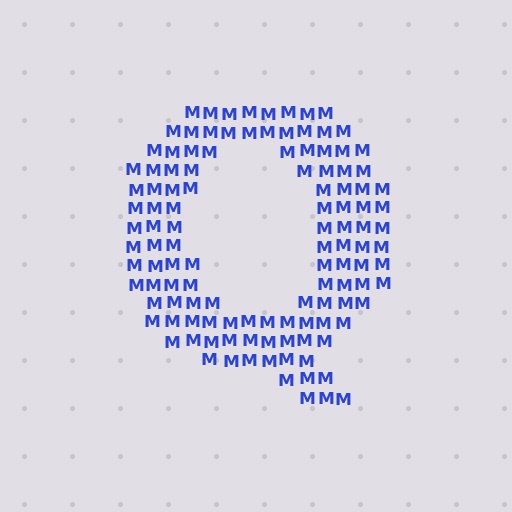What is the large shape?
The large shape is the letter Q.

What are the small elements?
The small elements are letter M's.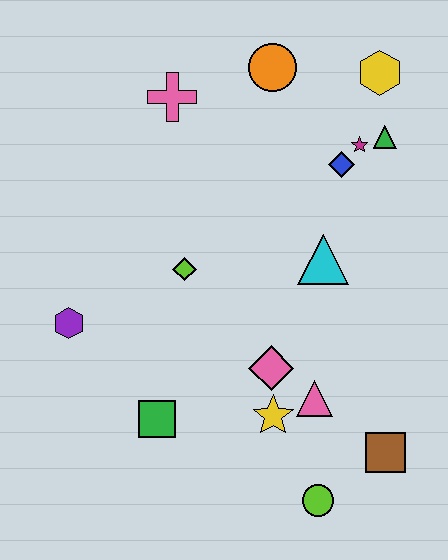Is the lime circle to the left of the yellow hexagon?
Yes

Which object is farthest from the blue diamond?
The lime circle is farthest from the blue diamond.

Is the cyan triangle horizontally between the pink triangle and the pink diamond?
No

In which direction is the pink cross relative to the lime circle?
The pink cross is above the lime circle.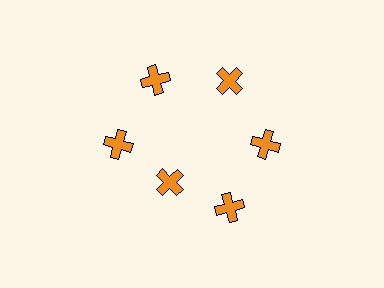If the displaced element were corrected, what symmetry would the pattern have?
It would have 6-fold rotational symmetry — the pattern would map onto itself every 60 degrees.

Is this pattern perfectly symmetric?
No. The 6 orange crosses are arranged in a ring, but one element near the 7 o'clock position is pulled inward toward the center, breaking the 6-fold rotational symmetry.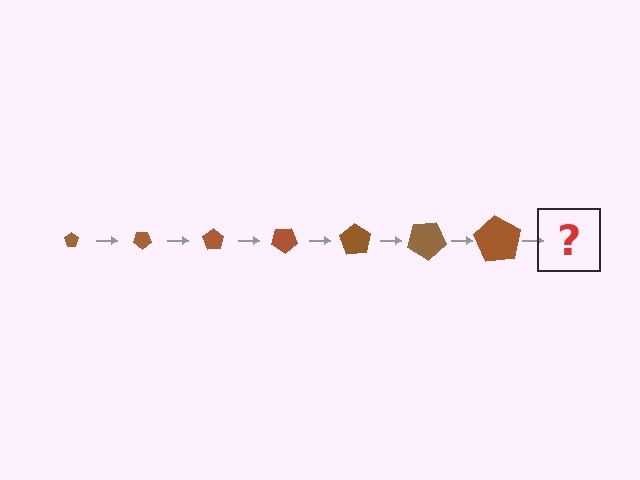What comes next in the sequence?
The next element should be a pentagon, larger than the previous one and rotated 245 degrees from the start.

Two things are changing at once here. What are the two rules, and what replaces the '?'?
The two rules are that the pentagon grows larger each step and it rotates 35 degrees each step. The '?' should be a pentagon, larger than the previous one and rotated 245 degrees from the start.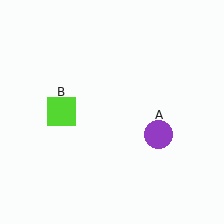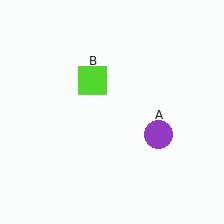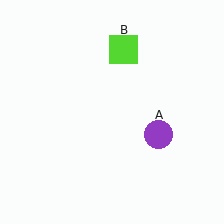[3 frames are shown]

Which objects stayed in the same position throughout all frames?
Purple circle (object A) remained stationary.